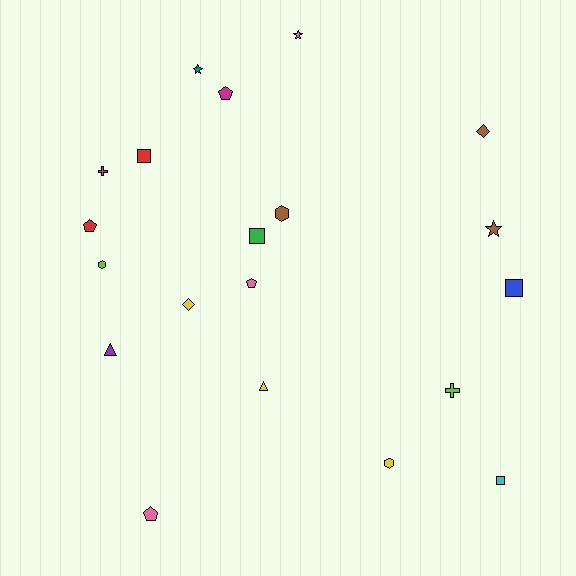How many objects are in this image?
There are 20 objects.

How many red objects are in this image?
There are 2 red objects.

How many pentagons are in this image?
There are 4 pentagons.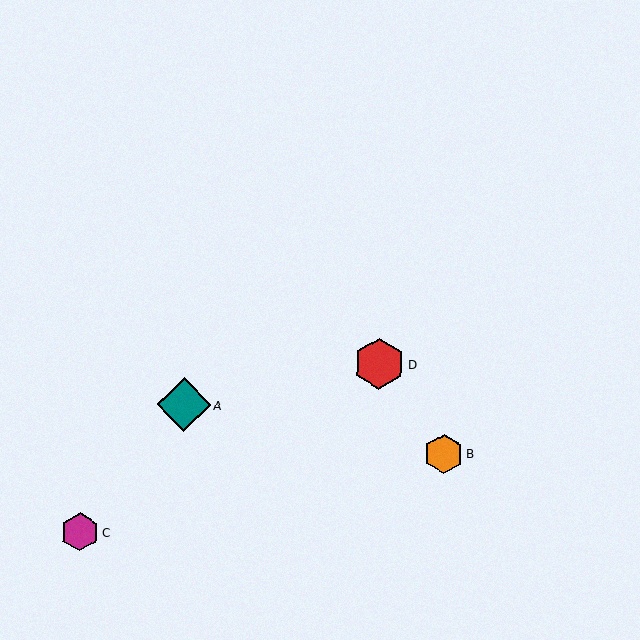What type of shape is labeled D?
Shape D is a red hexagon.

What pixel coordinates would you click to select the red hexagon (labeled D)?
Click at (379, 364) to select the red hexagon D.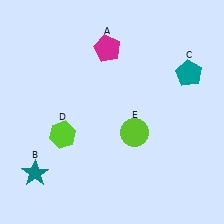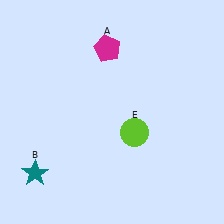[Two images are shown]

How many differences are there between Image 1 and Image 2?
There are 2 differences between the two images.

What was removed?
The lime hexagon (D), the teal pentagon (C) were removed in Image 2.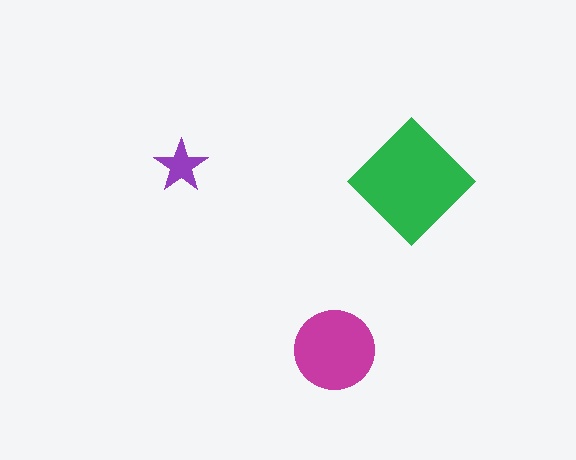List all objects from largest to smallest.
The green diamond, the magenta circle, the purple star.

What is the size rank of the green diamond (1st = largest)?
1st.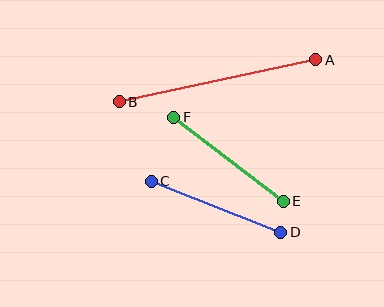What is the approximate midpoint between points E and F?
The midpoint is at approximately (228, 159) pixels.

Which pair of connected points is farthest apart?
Points A and B are farthest apart.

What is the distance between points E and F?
The distance is approximately 138 pixels.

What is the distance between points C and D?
The distance is approximately 139 pixels.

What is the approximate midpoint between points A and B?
The midpoint is at approximately (217, 81) pixels.